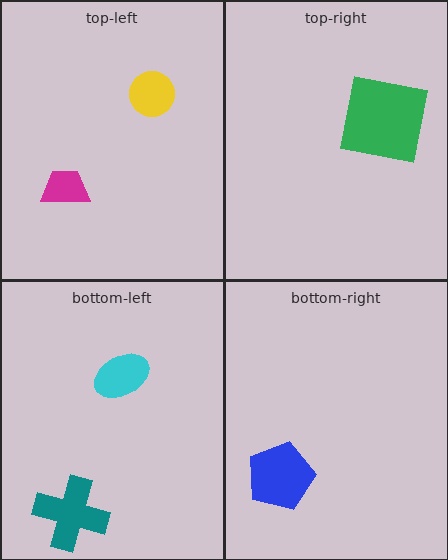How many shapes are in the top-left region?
2.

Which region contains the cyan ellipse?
The bottom-left region.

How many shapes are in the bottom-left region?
2.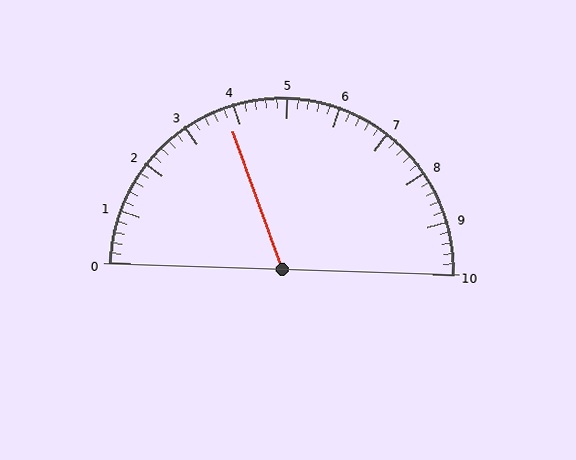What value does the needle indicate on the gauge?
The needle indicates approximately 3.8.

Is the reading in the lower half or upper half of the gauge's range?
The reading is in the lower half of the range (0 to 10).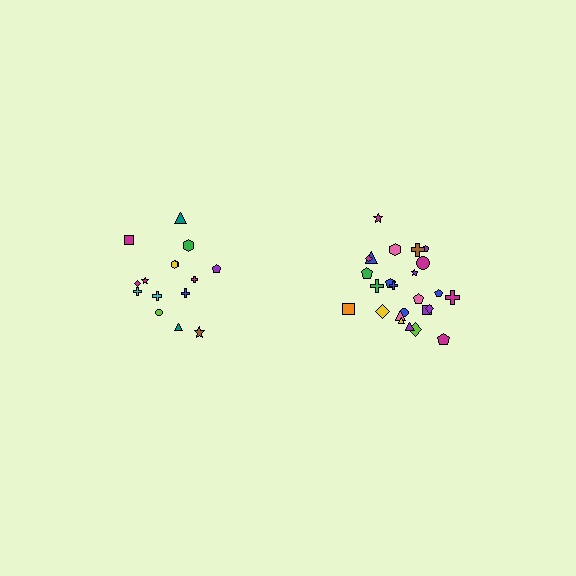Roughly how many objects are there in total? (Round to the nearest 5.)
Roughly 40 objects in total.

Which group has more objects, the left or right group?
The right group.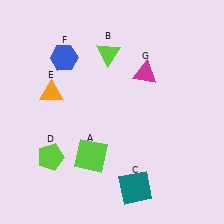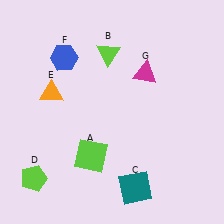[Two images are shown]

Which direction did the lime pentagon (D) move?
The lime pentagon (D) moved down.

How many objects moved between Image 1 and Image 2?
1 object moved between the two images.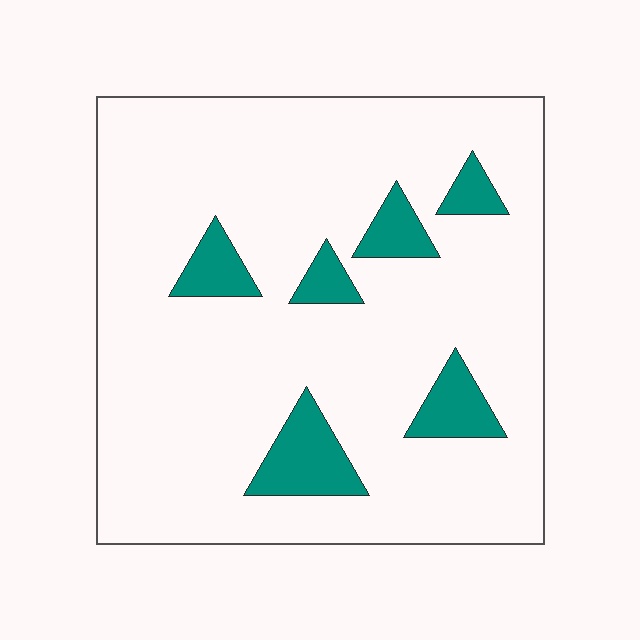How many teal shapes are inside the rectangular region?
6.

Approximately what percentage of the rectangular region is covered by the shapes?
Approximately 10%.